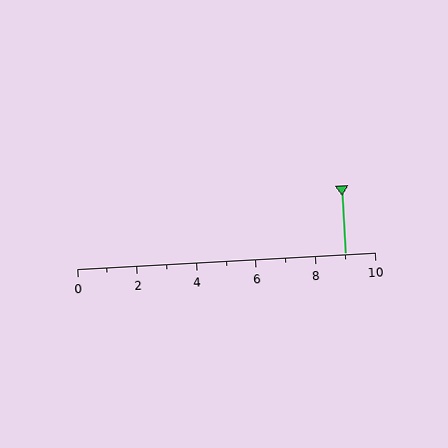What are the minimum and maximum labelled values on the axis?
The axis runs from 0 to 10.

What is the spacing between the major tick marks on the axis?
The major ticks are spaced 2 apart.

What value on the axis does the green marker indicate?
The marker indicates approximately 9.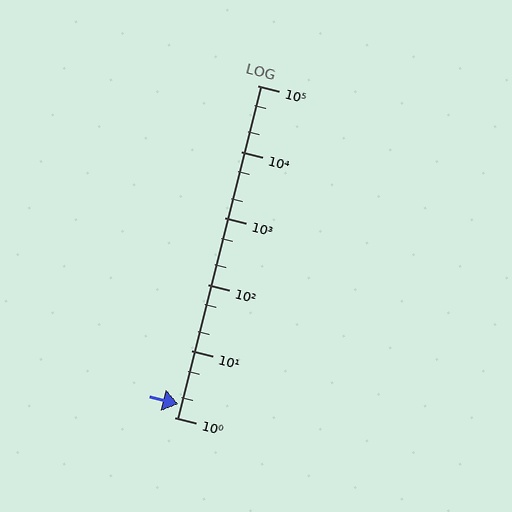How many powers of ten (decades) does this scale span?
The scale spans 5 decades, from 1 to 100000.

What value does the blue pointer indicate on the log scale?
The pointer indicates approximately 1.6.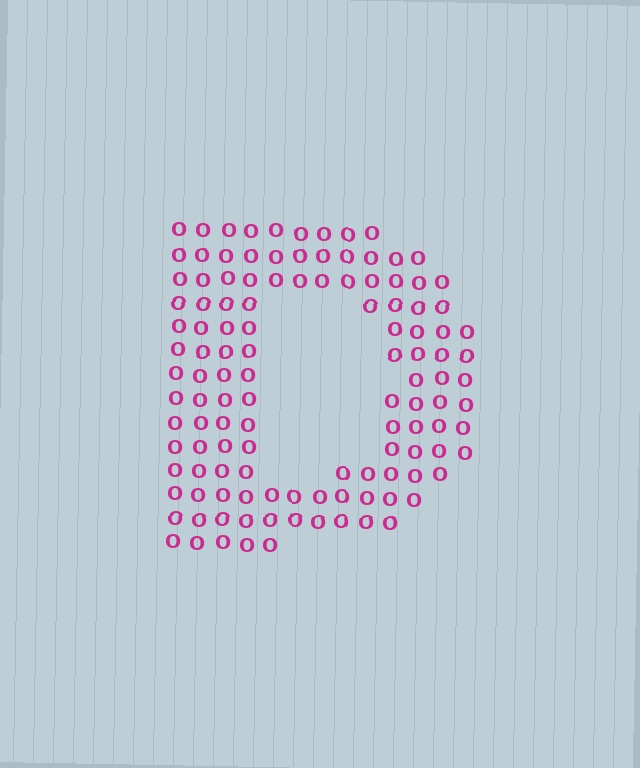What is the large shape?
The large shape is the letter D.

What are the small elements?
The small elements are letter O's.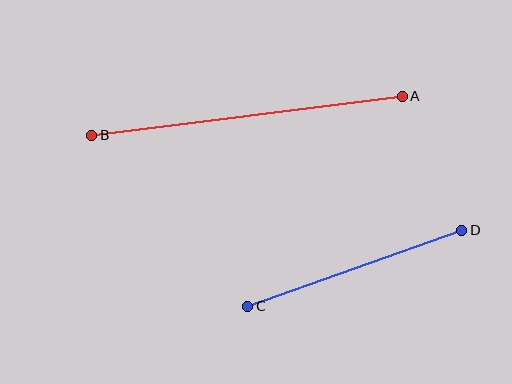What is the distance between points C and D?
The distance is approximately 227 pixels.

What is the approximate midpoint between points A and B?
The midpoint is at approximately (247, 116) pixels.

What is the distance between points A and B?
The distance is approximately 313 pixels.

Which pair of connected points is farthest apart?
Points A and B are farthest apart.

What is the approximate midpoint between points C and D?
The midpoint is at approximately (355, 268) pixels.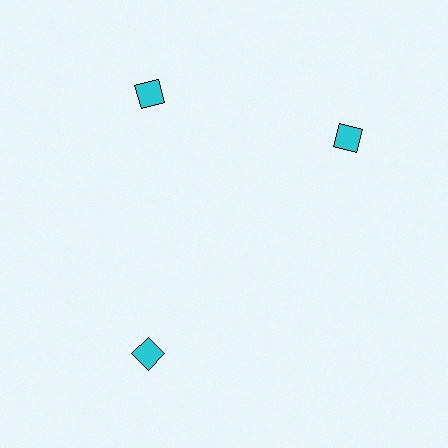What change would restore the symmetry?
The symmetry would be restored by rotating it back into even spacing with its neighbors so that all 3 diamonds sit at equal angles and equal distance from the center.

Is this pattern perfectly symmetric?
No. The 3 cyan diamonds are arranged in a ring, but one element near the 3 o'clock position is rotated out of alignment along the ring, breaking the 3-fold rotational symmetry.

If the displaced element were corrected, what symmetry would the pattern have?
It would have 3-fold rotational symmetry — the pattern would map onto itself every 120 degrees.